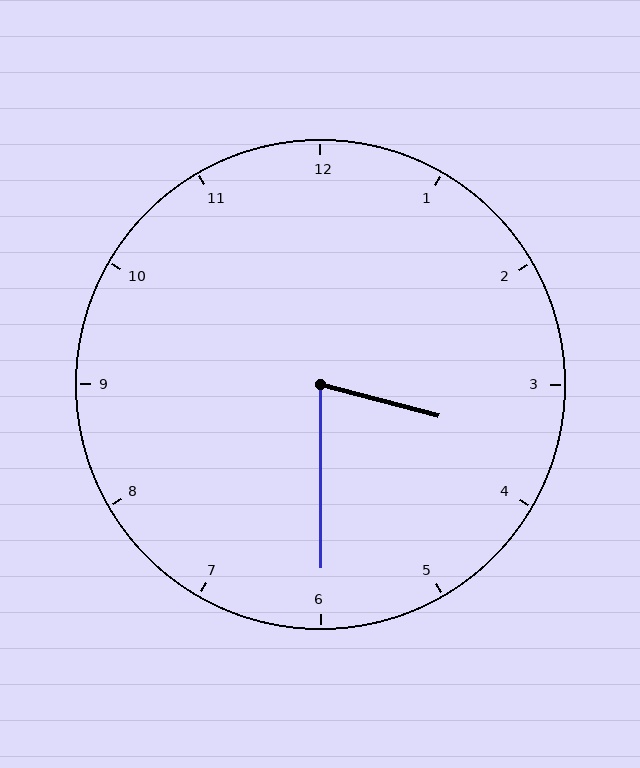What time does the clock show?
3:30.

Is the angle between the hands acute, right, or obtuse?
It is acute.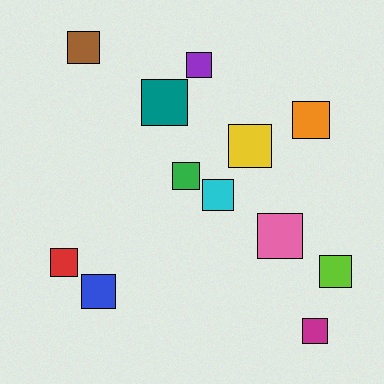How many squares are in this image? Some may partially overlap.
There are 12 squares.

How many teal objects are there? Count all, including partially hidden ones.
There is 1 teal object.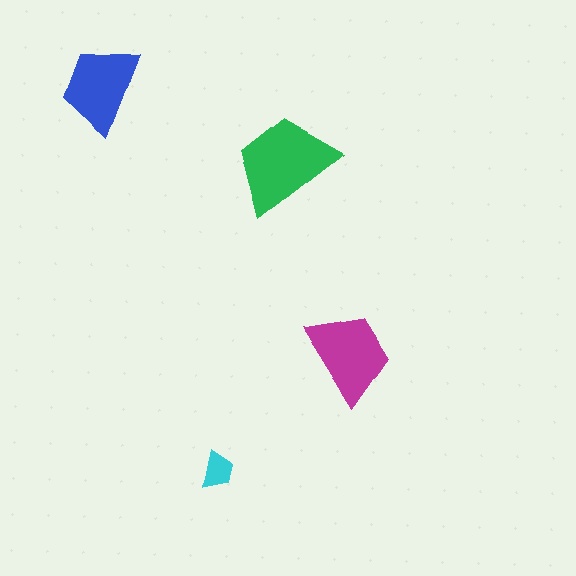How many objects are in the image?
There are 4 objects in the image.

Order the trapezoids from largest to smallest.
the green one, the magenta one, the blue one, the cyan one.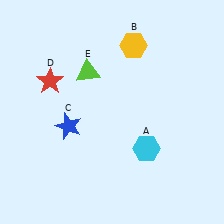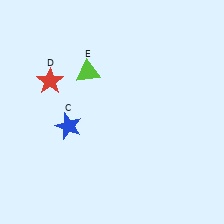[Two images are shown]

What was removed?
The yellow hexagon (B), the cyan hexagon (A) were removed in Image 2.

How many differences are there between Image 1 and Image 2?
There are 2 differences between the two images.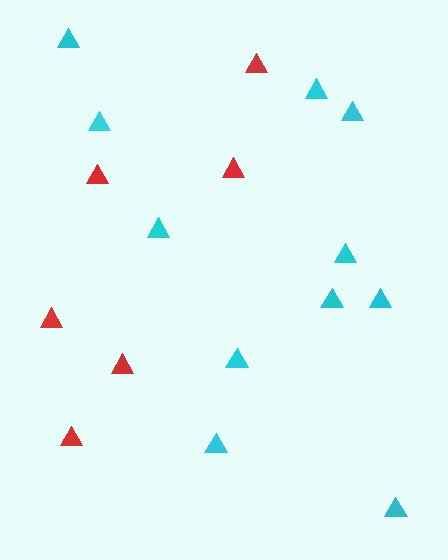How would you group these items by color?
There are 2 groups: one group of cyan triangles (11) and one group of red triangles (6).